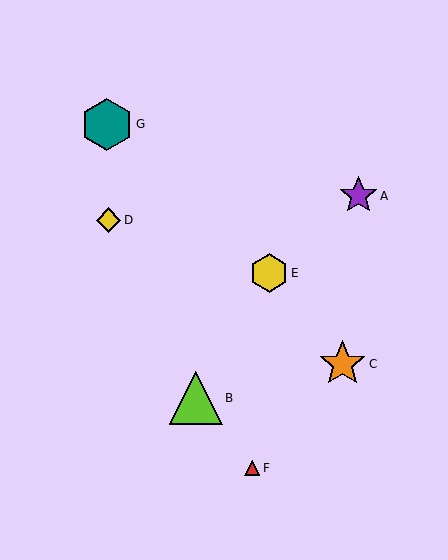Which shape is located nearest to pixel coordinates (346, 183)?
The purple star (labeled A) at (358, 196) is nearest to that location.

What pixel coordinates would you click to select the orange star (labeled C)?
Click at (342, 364) to select the orange star C.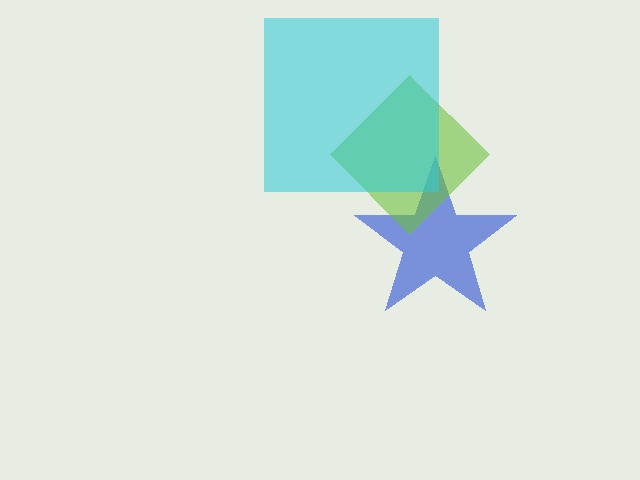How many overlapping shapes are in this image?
There are 3 overlapping shapes in the image.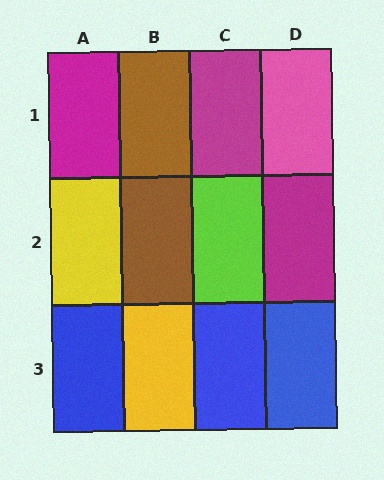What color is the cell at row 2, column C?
Lime.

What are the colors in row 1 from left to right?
Magenta, brown, magenta, pink.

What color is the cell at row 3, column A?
Blue.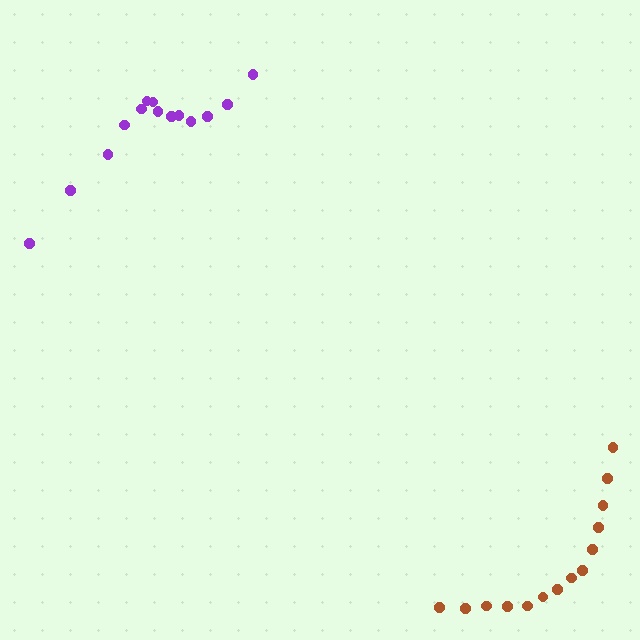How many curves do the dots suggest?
There are 2 distinct paths.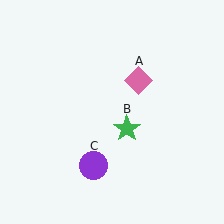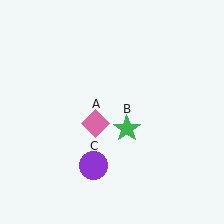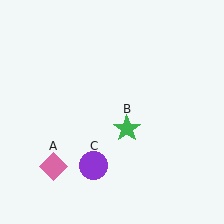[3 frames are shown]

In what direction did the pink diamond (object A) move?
The pink diamond (object A) moved down and to the left.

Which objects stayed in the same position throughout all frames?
Green star (object B) and purple circle (object C) remained stationary.